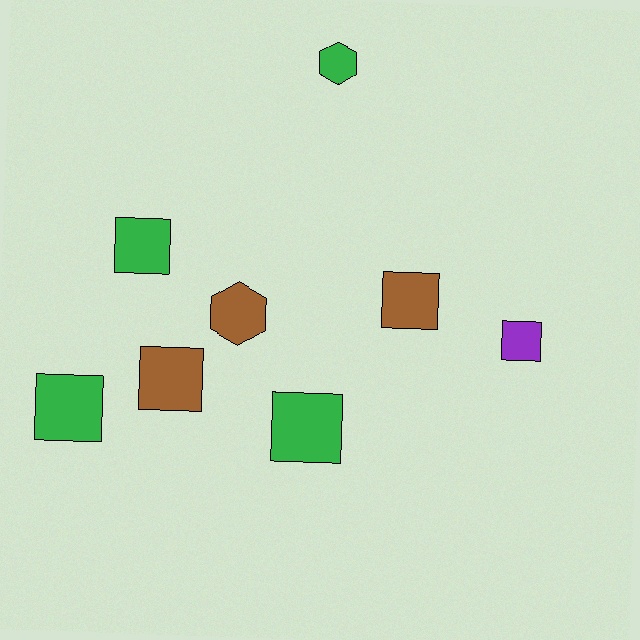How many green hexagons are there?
There is 1 green hexagon.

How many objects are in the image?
There are 8 objects.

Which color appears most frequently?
Green, with 4 objects.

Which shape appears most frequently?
Square, with 6 objects.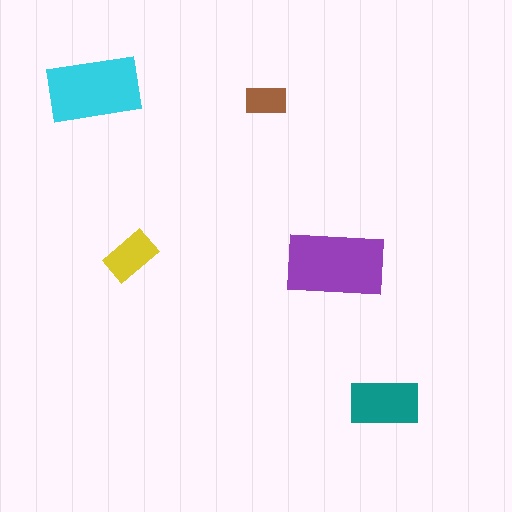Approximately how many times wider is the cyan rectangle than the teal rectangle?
About 1.5 times wider.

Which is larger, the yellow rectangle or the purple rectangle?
The purple one.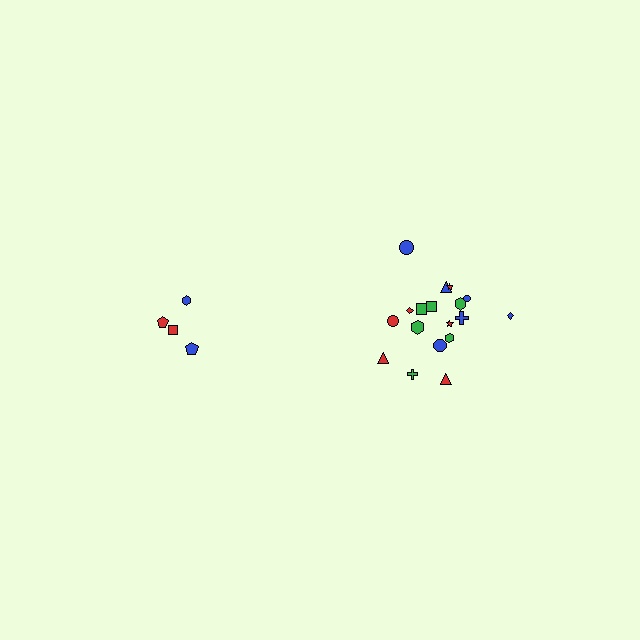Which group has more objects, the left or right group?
The right group.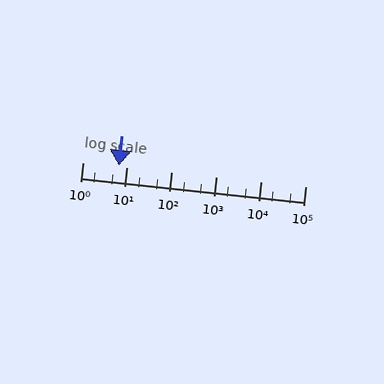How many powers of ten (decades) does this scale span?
The scale spans 5 decades, from 1 to 100000.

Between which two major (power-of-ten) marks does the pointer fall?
The pointer is between 1 and 10.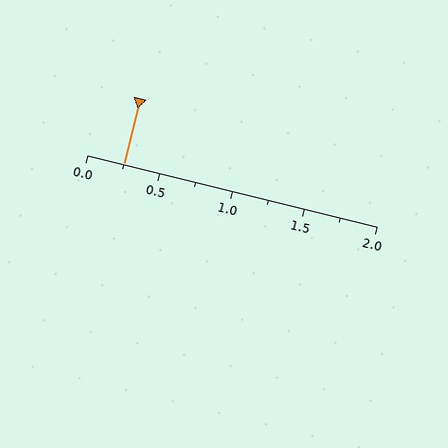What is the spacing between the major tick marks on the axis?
The major ticks are spaced 0.5 apart.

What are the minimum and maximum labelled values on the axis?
The axis runs from 0.0 to 2.0.